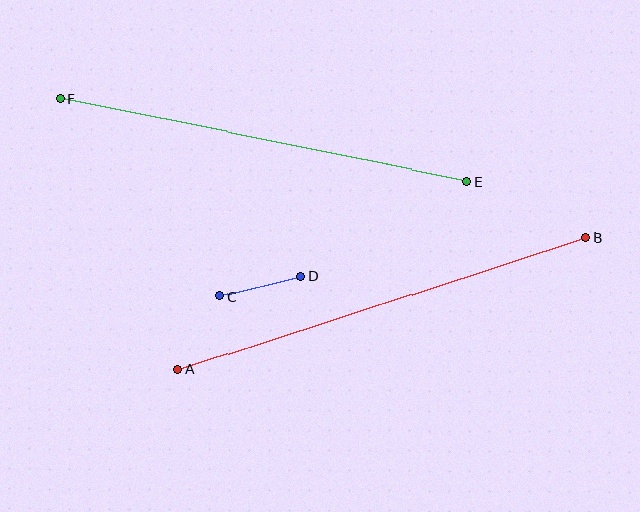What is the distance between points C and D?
The distance is approximately 84 pixels.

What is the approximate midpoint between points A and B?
The midpoint is at approximately (382, 303) pixels.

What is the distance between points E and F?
The distance is approximately 415 pixels.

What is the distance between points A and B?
The distance is approximately 428 pixels.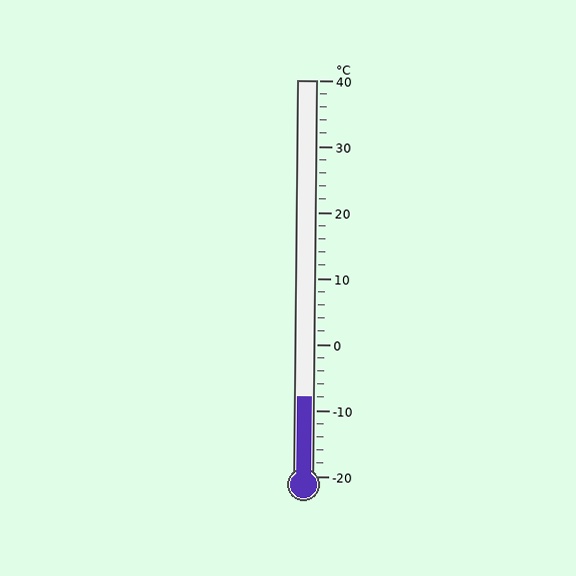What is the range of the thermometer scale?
The thermometer scale ranges from -20°C to 40°C.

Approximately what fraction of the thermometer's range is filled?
The thermometer is filled to approximately 20% of its range.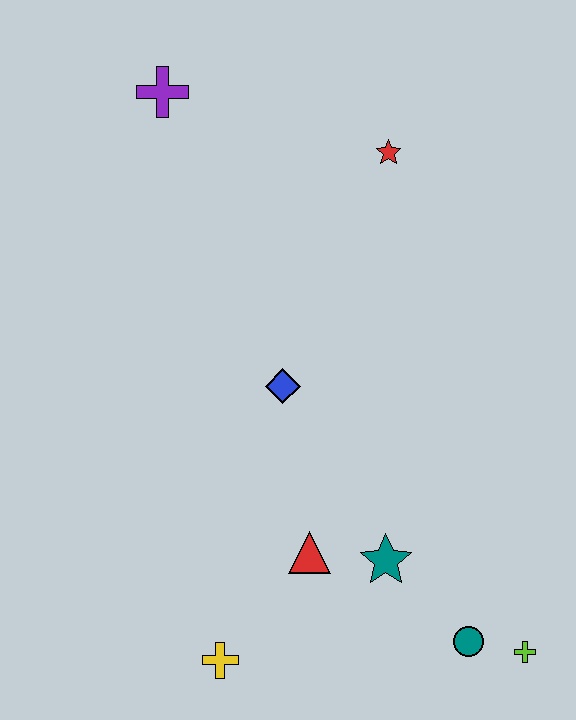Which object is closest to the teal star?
The red triangle is closest to the teal star.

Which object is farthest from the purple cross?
The lime cross is farthest from the purple cross.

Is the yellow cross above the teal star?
No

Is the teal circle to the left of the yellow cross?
No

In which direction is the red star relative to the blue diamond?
The red star is above the blue diamond.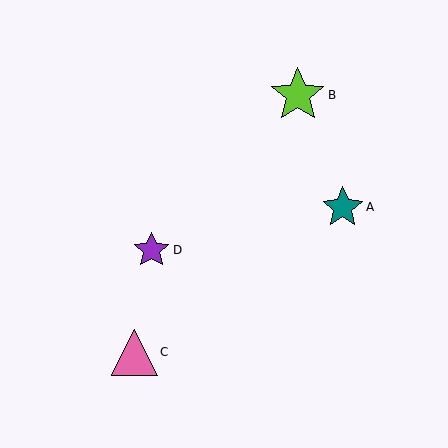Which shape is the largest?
The lime star (labeled B) is the largest.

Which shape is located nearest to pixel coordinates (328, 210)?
The teal star (labeled A) at (343, 207) is nearest to that location.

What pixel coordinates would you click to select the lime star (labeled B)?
Click at (298, 95) to select the lime star B.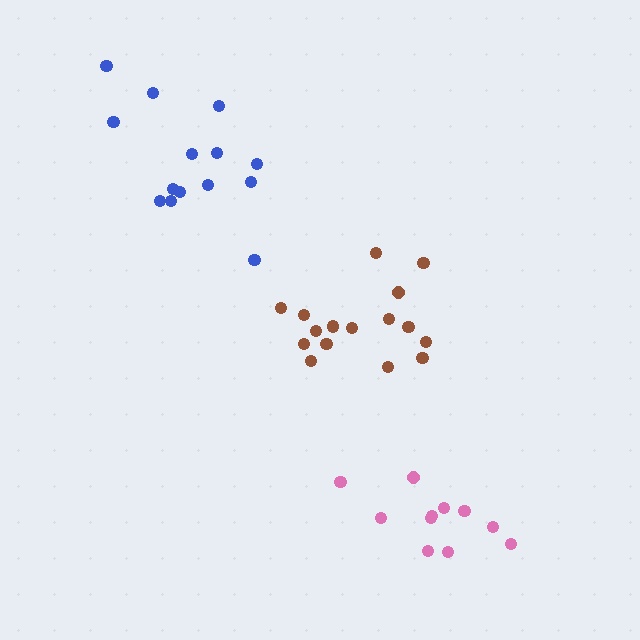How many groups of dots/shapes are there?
There are 3 groups.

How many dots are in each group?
Group 1: 11 dots, Group 2: 14 dots, Group 3: 16 dots (41 total).